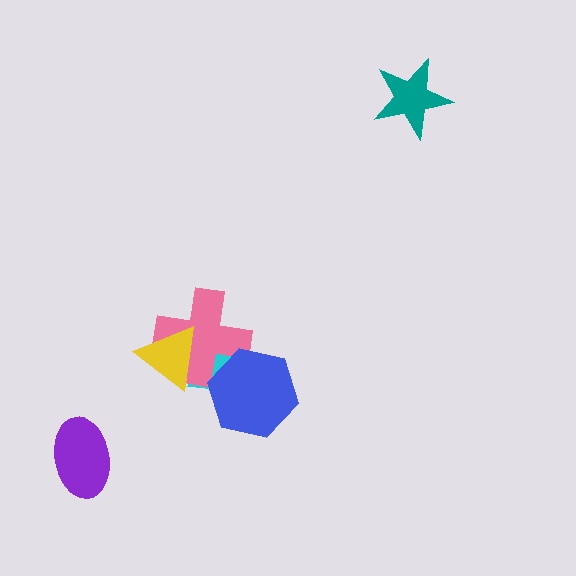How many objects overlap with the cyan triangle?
3 objects overlap with the cyan triangle.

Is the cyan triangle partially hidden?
Yes, it is partially covered by another shape.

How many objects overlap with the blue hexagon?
2 objects overlap with the blue hexagon.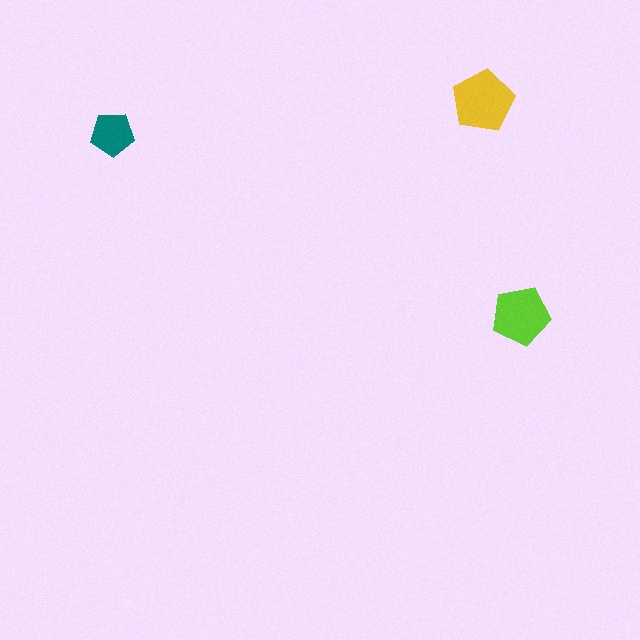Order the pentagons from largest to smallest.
the yellow one, the lime one, the teal one.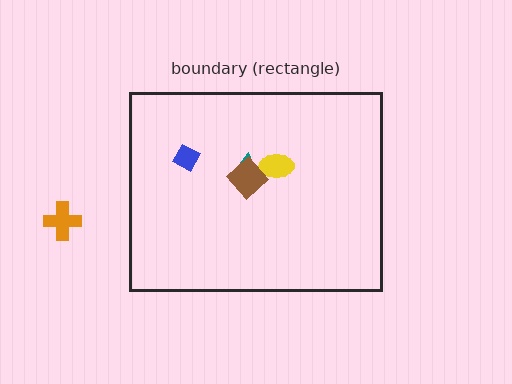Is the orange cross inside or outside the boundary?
Outside.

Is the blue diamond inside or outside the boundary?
Inside.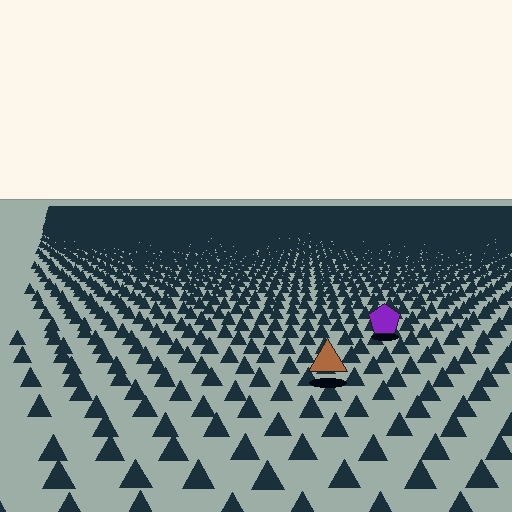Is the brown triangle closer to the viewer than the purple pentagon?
Yes. The brown triangle is closer — you can tell from the texture gradient: the ground texture is coarser near it.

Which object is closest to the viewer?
The brown triangle is closest. The texture marks near it are larger and more spread out.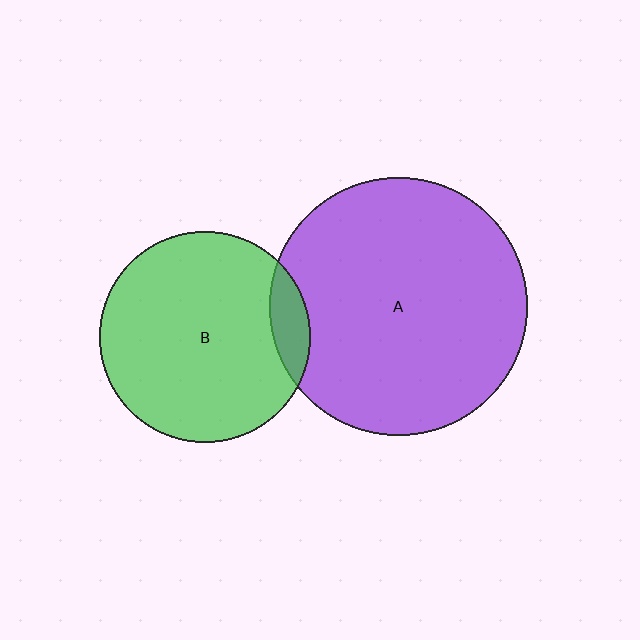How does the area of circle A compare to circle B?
Approximately 1.5 times.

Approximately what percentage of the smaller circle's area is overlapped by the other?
Approximately 10%.